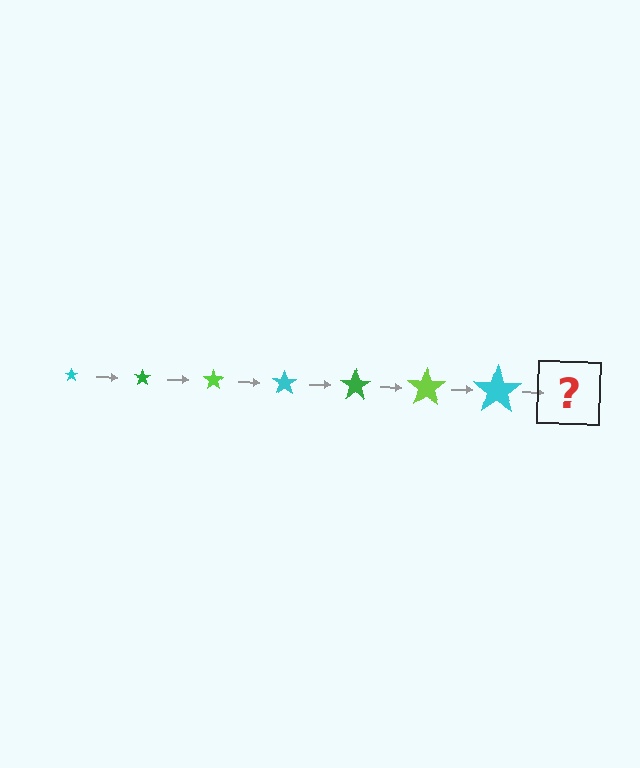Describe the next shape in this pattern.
It should be a green star, larger than the previous one.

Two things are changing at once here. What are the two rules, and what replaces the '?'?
The two rules are that the star grows larger each step and the color cycles through cyan, green, and lime. The '?' should be a green star, larger than the previous one.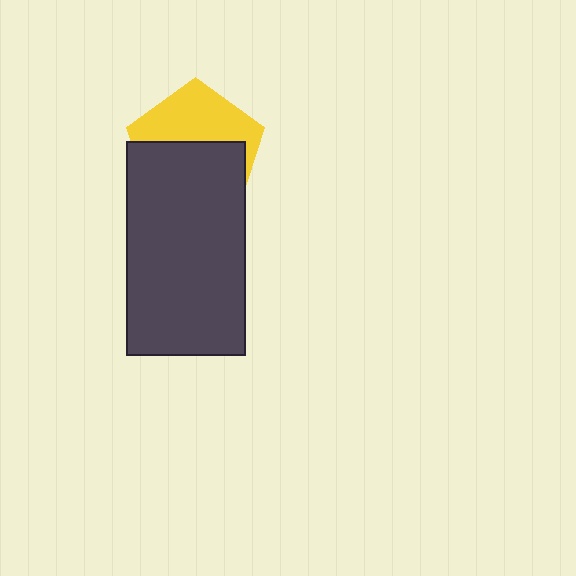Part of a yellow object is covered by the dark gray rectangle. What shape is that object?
It is a pentagon.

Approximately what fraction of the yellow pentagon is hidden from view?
Roughly 55% of the yellow pentagon is hidden behind the dark gray rectangle.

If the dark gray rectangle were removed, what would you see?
You would see the complete yellow pentagon.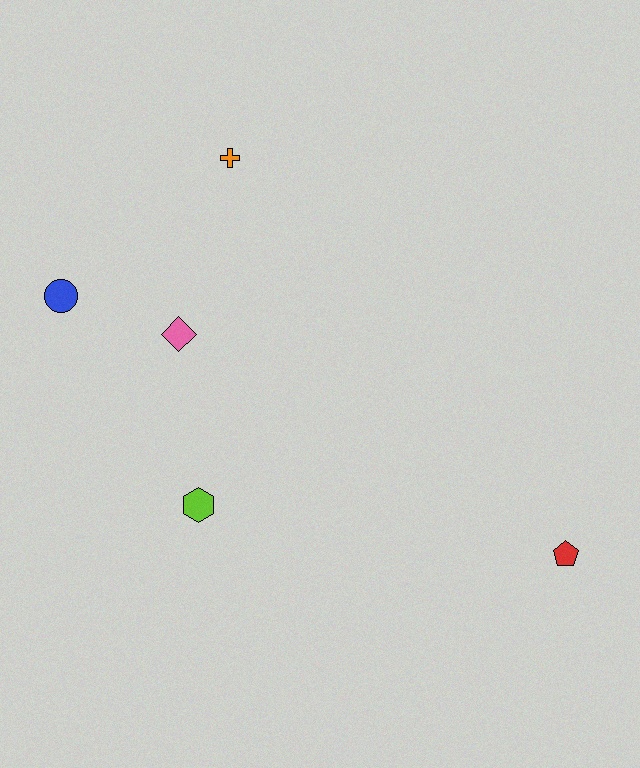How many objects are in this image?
There are 5 objects.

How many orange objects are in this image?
There is 1 orange object.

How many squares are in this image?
There are no squares.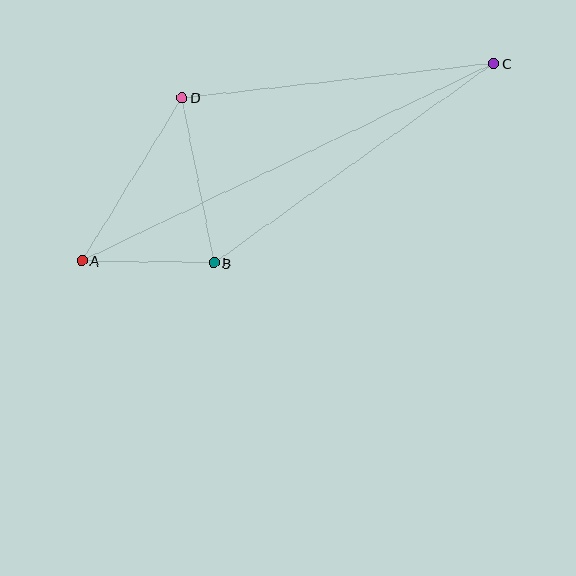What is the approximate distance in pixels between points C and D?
The distance between C and D is approximately 314 pixels.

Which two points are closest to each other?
Points A and B are closest to each other.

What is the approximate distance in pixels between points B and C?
The distance between B and C is approximately 344 pixels.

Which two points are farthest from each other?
Points A and C are farthest from each other.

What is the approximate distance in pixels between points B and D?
The distance between B and D is approximately 168 pixels.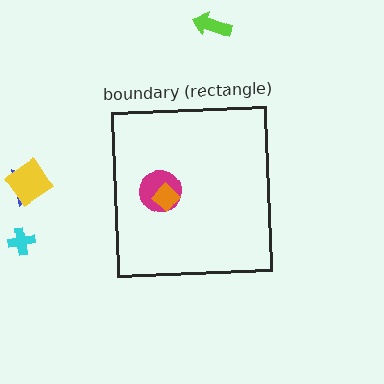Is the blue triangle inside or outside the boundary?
Outside.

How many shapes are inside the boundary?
2 inside, 4 outside.